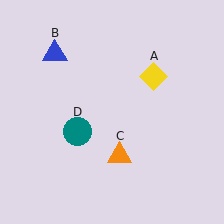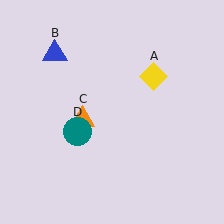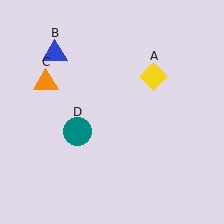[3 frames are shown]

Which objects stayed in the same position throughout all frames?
Yellow diamond (object A) and blue triangle (object B) and teal circle (object D) remained stationary.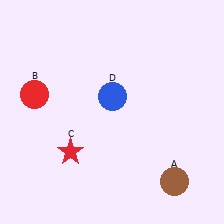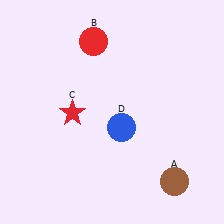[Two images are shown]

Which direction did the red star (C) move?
The red star (C) moved up.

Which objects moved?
The objects that moved are: the red circle (B), the red star (C), the blue circle (D).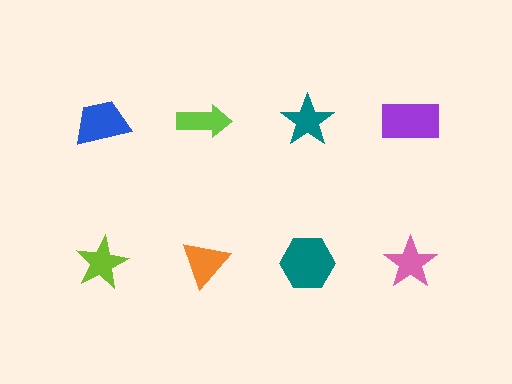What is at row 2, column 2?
An orange triangle.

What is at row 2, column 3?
A teal hexagon.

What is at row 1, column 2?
A lime arrow.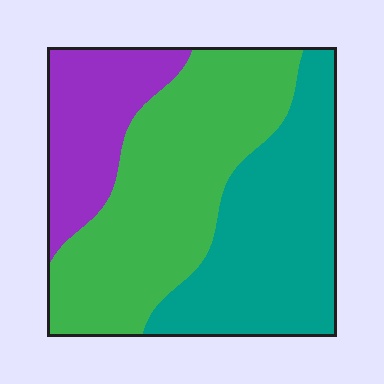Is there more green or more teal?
Green.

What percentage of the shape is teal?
Teal covers 36% of the shape.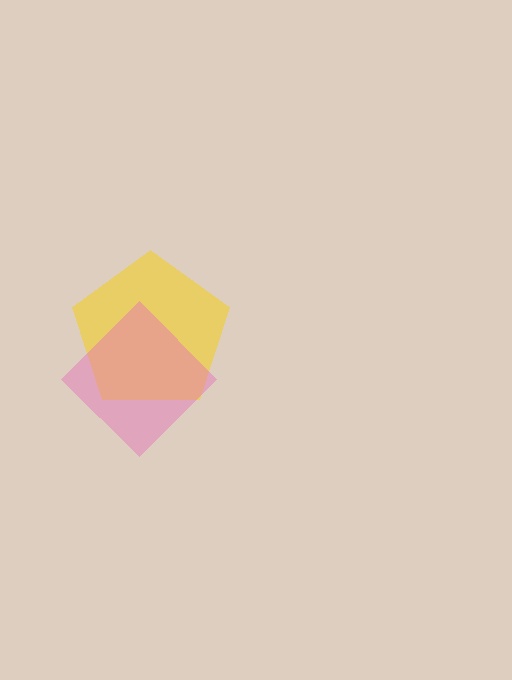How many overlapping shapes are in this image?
There are 2 overlapping shapes in the image.